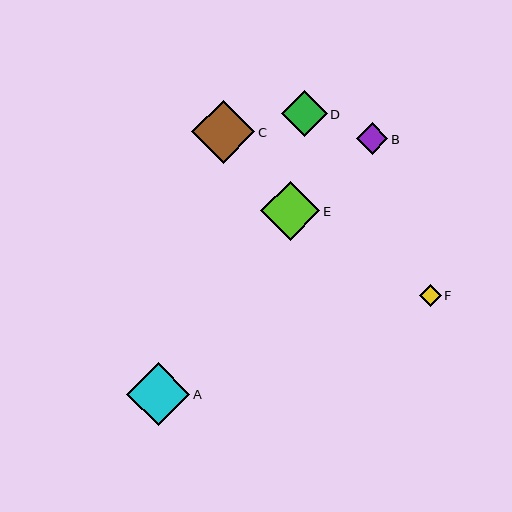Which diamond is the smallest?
Diamond F is the smallest with a size of approximately 22 pixels.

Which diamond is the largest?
Diamond C is the largest with a size of approximately 63 pixels.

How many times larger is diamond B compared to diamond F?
Diamond B is approximately 1.4 times the size of diamond F.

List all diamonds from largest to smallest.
From largest to smallest: C, A, E, D, B, F.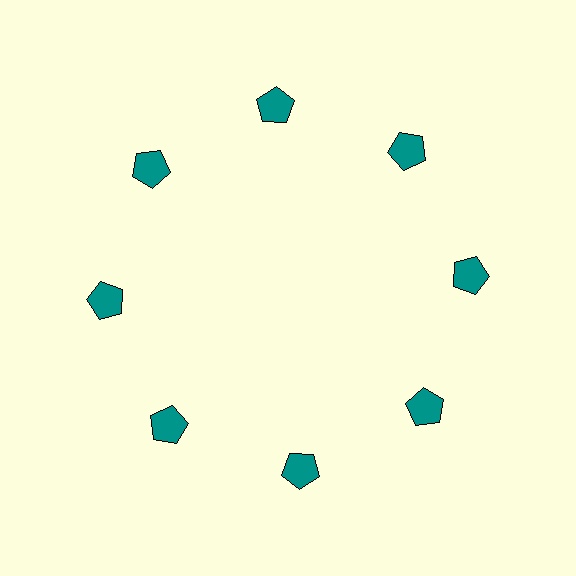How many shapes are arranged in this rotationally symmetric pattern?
There are 8 shapes, arranged in 8 groups of 1.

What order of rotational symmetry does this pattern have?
This pattern has 8-fold rotational symmetry.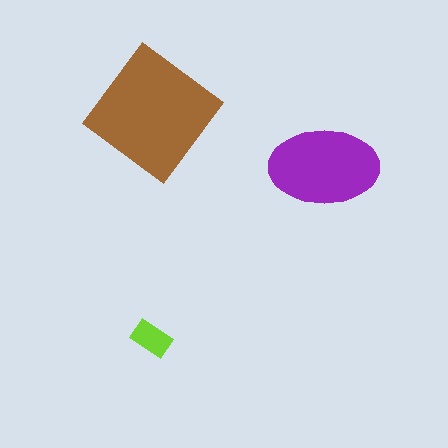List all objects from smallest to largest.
The lime rectangle, the purple ellipse, the brown diamond.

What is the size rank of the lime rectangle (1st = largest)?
3rd.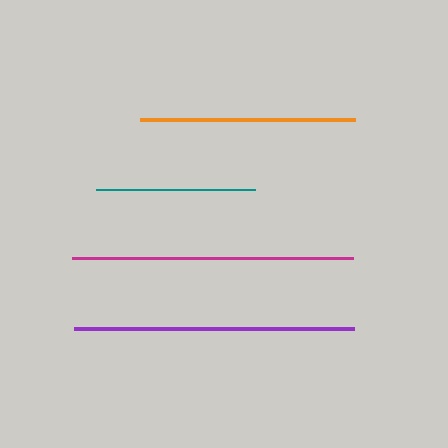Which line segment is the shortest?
The teal line is the shortest at approximately 159 pixels.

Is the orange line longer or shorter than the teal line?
The orange line is longer than the teal line.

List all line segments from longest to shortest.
From longest to shortest: magenta, purple, orange, teal.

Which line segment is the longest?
The magenta line is the longest at approximately 281 pixels.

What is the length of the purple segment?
The purple segment is approximately 280 pixels long.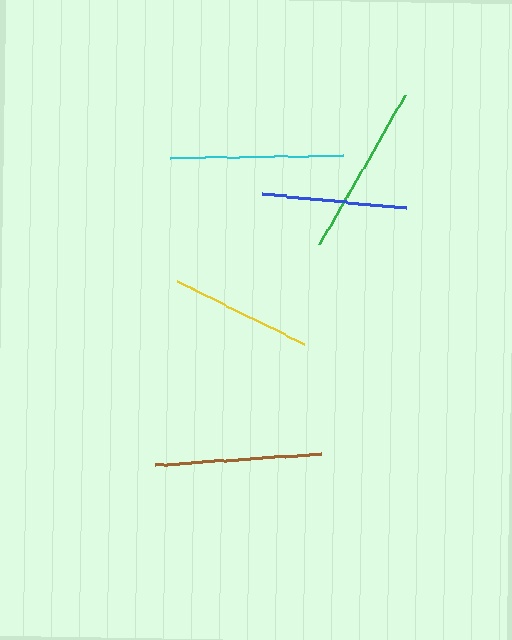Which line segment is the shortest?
The yellow line is the shortest at approximately 141 pixels.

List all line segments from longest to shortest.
From longest to shortest: cyan, green, brown, blue, yellow.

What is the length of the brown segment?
The brown segment is approximately 167 pixels long.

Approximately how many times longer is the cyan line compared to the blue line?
The cyan line is approximately 1.2 times the length of the blue line.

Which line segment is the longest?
The cyan line is the longest at approximately 173 pixels.